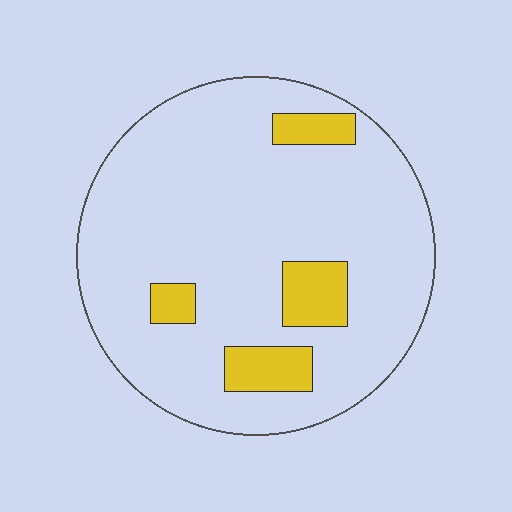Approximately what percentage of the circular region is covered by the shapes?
Approximately 15%.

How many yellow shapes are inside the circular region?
4.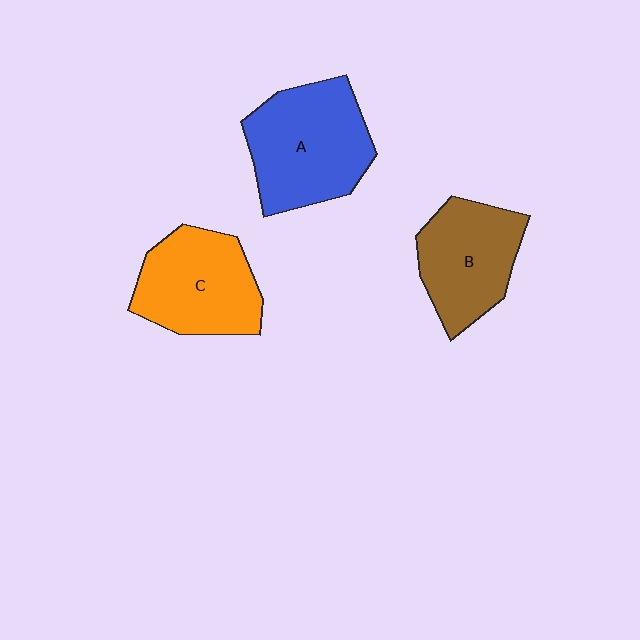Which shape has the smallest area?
Shape B (brown).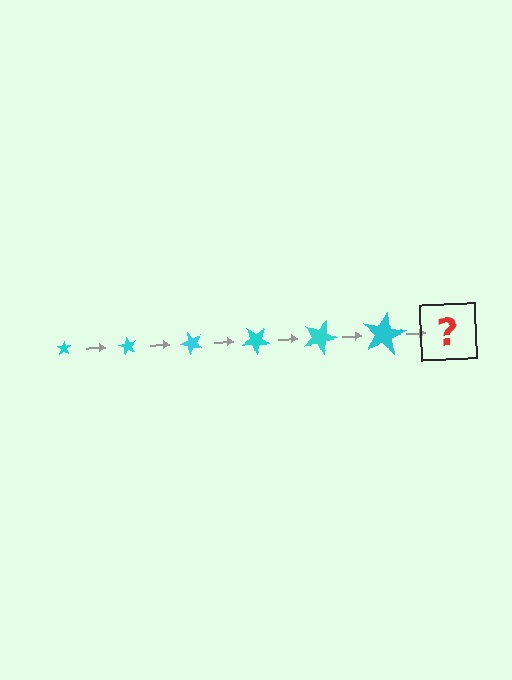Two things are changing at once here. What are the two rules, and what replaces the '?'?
The two rules are that the star grows larger each step and it rotates 60 degrees each step. The '?' should be a star, larger than the previous one and rotated 360 degrees from the start.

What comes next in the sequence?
The next element should be a star, larger than the previous one and rotated 360 degrees from the start.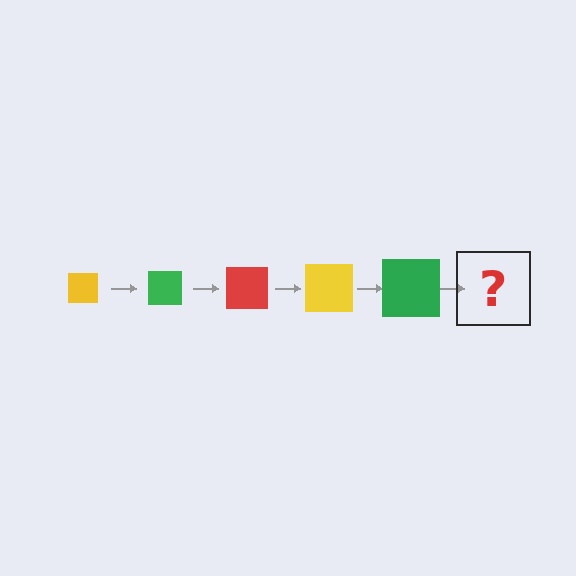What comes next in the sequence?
The next element should be a red square, larger than the previous one.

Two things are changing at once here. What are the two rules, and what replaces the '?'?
The two rules are that the square grows larger each step and the color cycles through yellow, green, and red. The '?' should be a red square, larger than the previous one.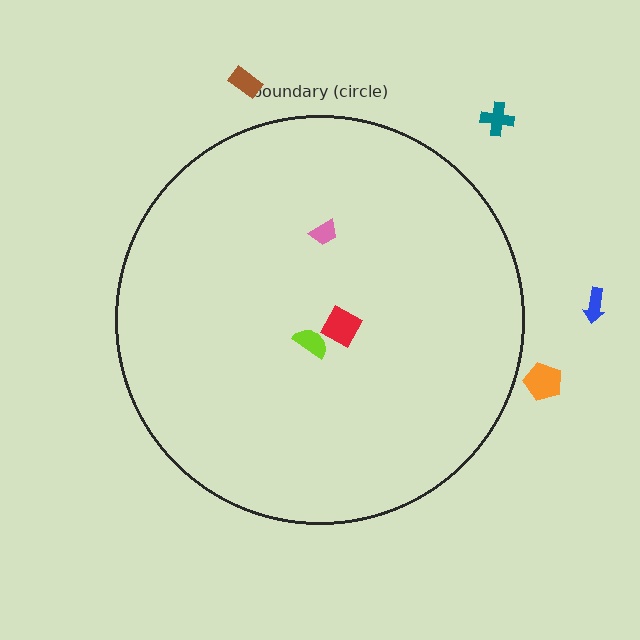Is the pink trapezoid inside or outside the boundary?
Inside.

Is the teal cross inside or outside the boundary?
Outside.